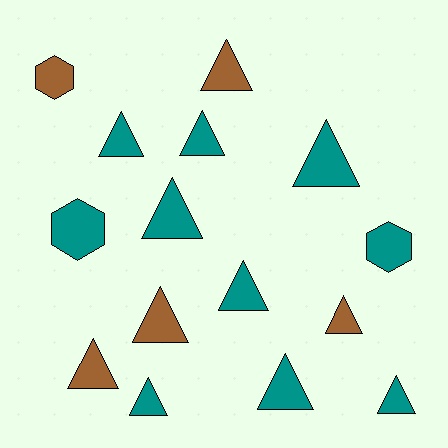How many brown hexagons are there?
There is 1 brown hexagon.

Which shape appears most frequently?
Triangle, with 12 objects.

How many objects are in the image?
There are 15 objects.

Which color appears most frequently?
Teal, with 10 objects.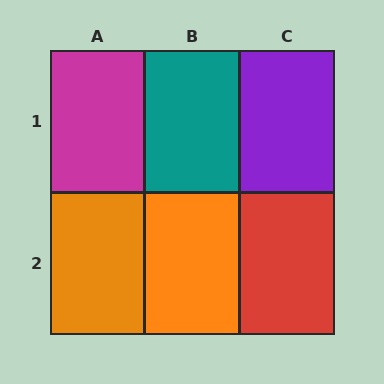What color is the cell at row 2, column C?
Red.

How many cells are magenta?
1 cell is magenta.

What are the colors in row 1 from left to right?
Magenta, teal, purple.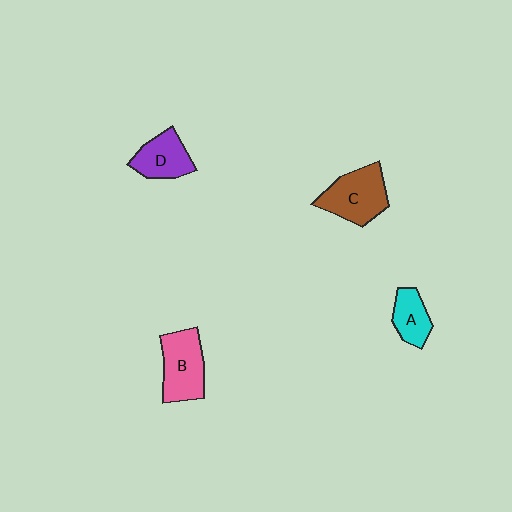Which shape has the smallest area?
Shape A (cyan).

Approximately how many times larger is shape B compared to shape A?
Approximately 1.6 times.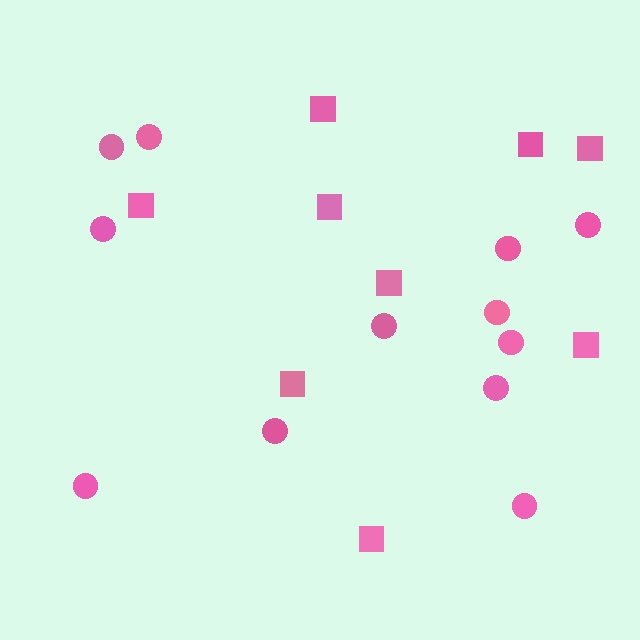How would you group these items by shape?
There are 2 groups: one group of circles (12) and one group of squares (9).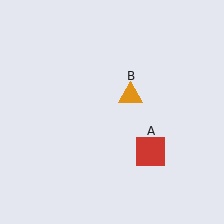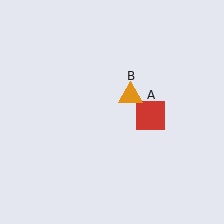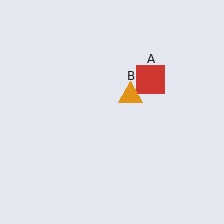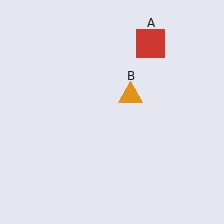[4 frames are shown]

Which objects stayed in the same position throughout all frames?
Orange triangle (object B) remained stationary.